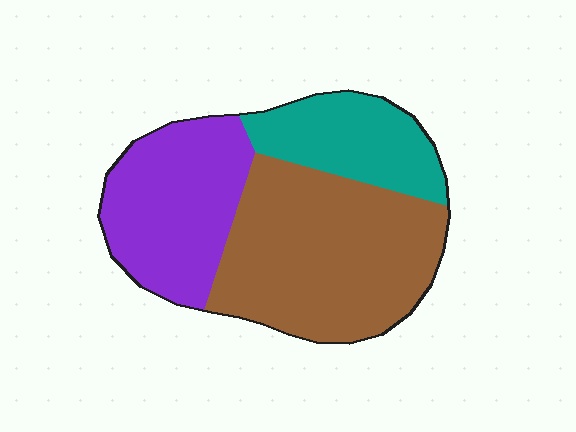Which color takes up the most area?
Brown, at roughly 50%.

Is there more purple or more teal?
Purple.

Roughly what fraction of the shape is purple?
Purple covers about 30% of the shape.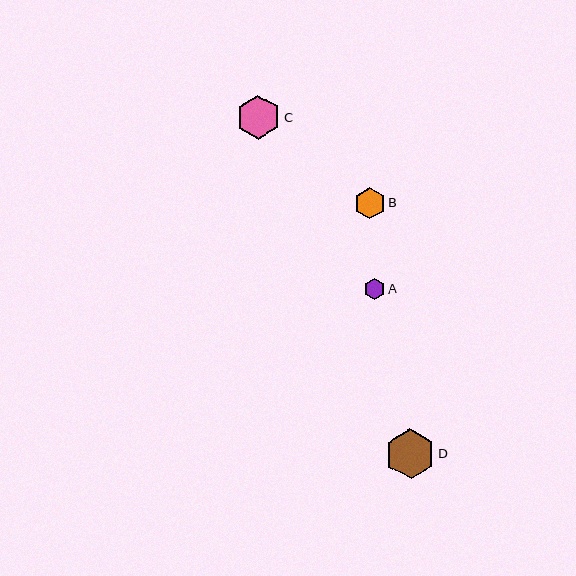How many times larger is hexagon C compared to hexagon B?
Hexagon C is approximately 1.4 times the size of hexagon B.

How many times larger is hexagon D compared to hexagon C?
Hexagon D is approximately 1.1 times the size of hexagon C.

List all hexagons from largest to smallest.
From largest to smallest: D, C, B, A.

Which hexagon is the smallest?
Hexagon A is the smallest with a size of approximately 21 pixels.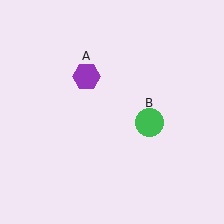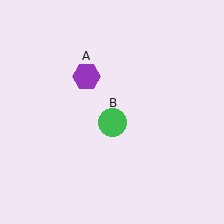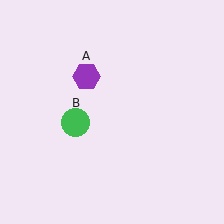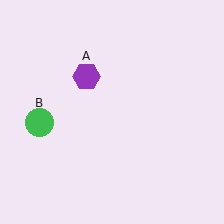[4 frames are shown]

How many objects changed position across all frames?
1 object changed position: green circle (object B).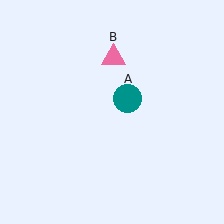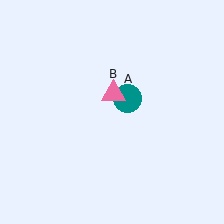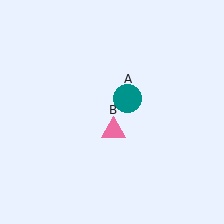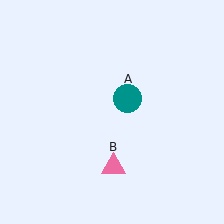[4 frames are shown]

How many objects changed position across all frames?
1 object changed position: pink triangle (object B).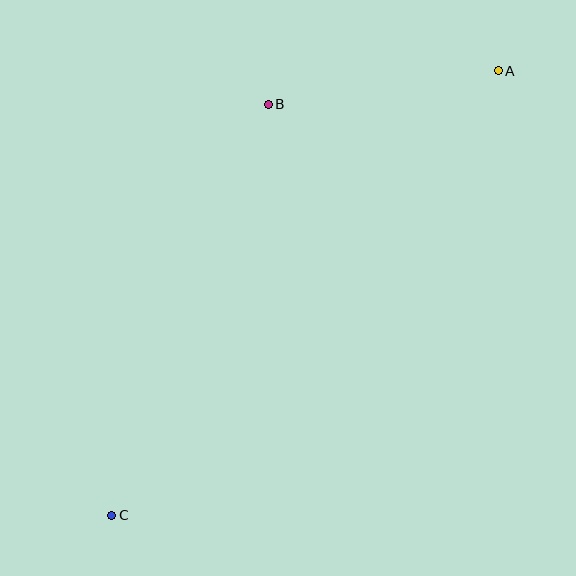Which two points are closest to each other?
Points A and B are closest to each other.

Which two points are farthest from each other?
Points A and C are farthest from each other.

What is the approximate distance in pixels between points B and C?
The distance between B and C is approximately 440 pixels.